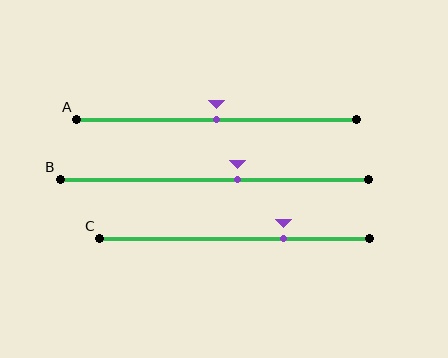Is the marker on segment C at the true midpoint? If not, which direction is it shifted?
No, the marker on segment C is shifted to the right by about 18% of the segment length.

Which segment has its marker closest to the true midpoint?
Segment A has its marker closest to the true midpoint.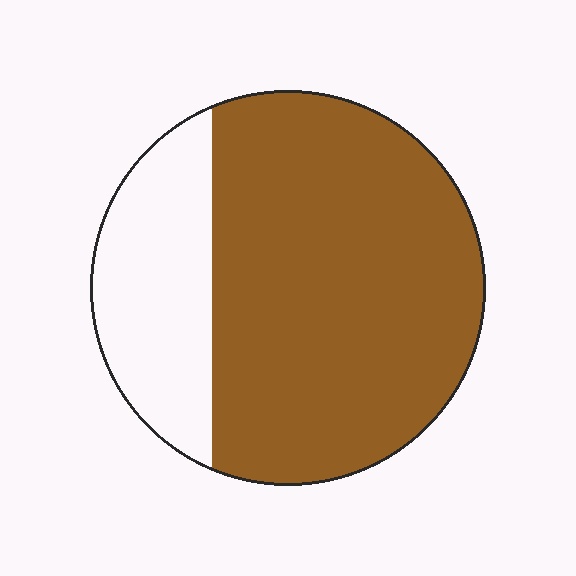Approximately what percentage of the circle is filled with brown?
Approximately 75%.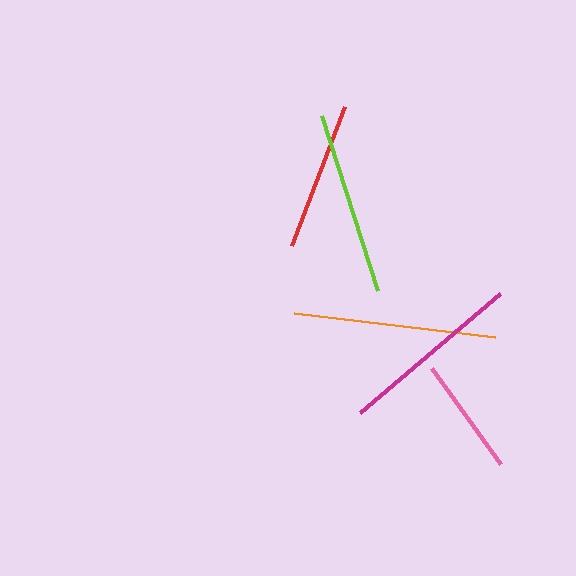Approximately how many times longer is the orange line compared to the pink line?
The orange line is approximately 1.7 times the length of the pink line.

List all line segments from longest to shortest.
From longest to shortest: orange, lime, magenta, red, pink.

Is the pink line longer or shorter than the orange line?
The orange line is longer than the pink line.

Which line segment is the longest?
The orange line is the longest at approximately 202 pixels.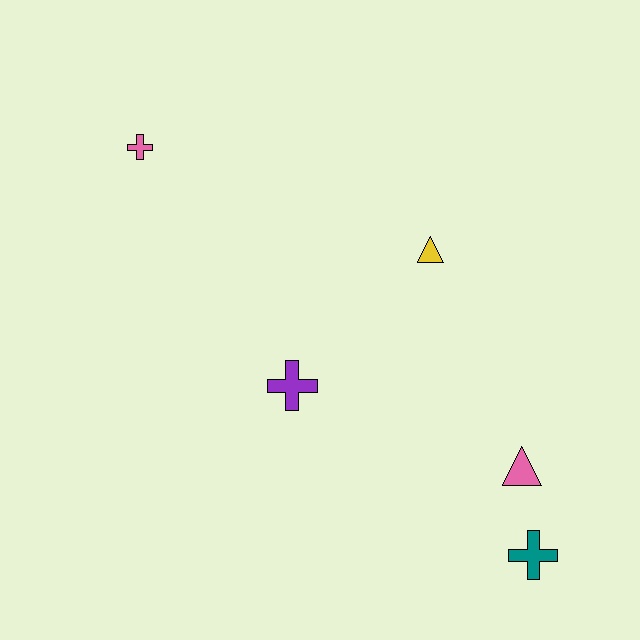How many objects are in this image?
There are 5 objects.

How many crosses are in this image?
There are 3 crosses.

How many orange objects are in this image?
There are no orange objects.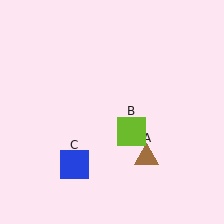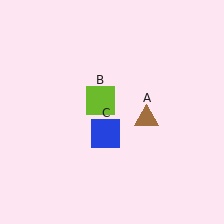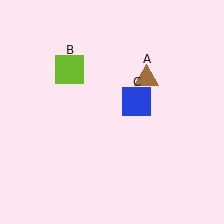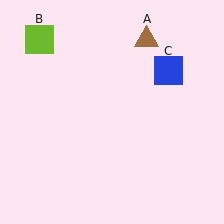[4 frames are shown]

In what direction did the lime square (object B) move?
The lime square (object B) moved up and to the left.